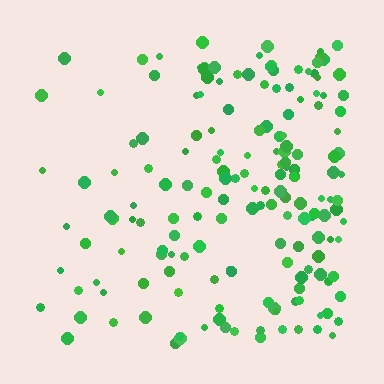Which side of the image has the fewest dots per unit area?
The left.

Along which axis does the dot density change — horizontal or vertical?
Horizontal.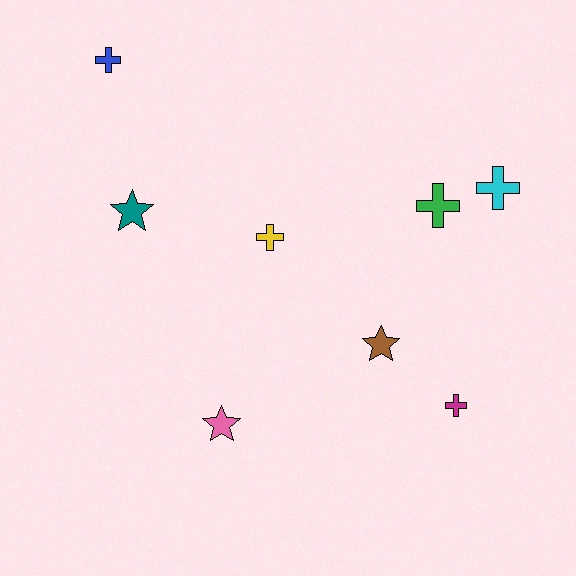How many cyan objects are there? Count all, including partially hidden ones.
There is 1 cyan object.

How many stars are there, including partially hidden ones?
There are 3 stars.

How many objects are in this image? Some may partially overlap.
There are 8 objects.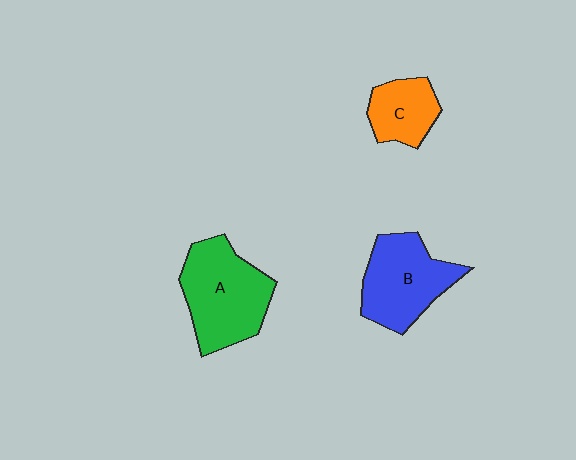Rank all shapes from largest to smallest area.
From largest to smallest: A (green), B (blue), C (orange).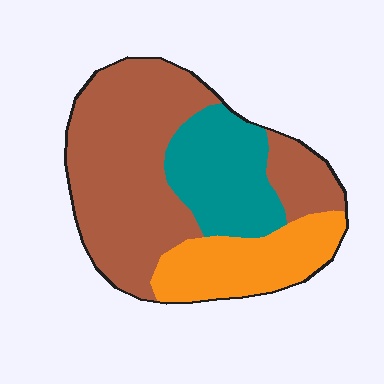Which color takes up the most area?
Brown, at roughly 55%.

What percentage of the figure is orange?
Orange covers 22% of the figure.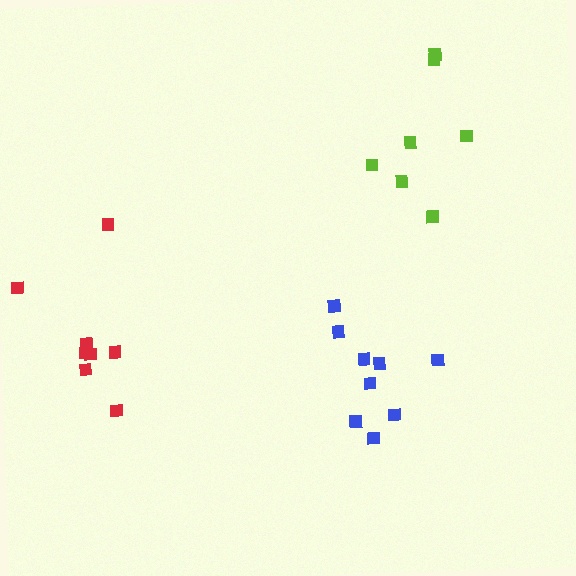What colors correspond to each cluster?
The clusters are colored: blue, red, lime.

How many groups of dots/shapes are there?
There are 3 groups.